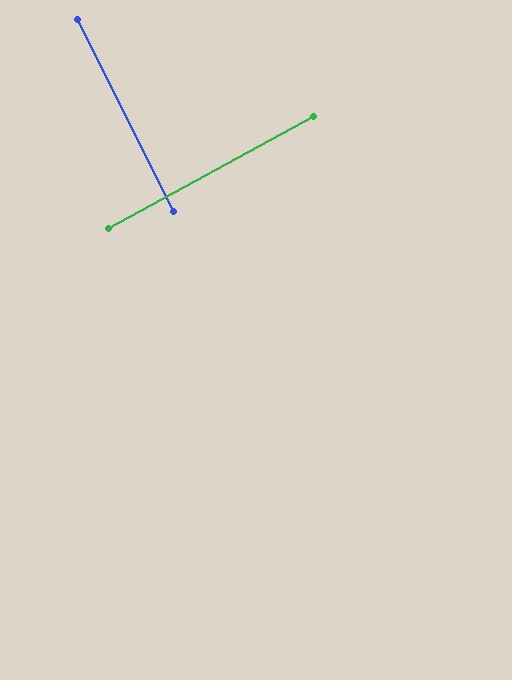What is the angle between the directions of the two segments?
Approximately 88 degrees.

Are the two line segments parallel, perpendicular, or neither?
Perpendicular — they meet at approximately 88°.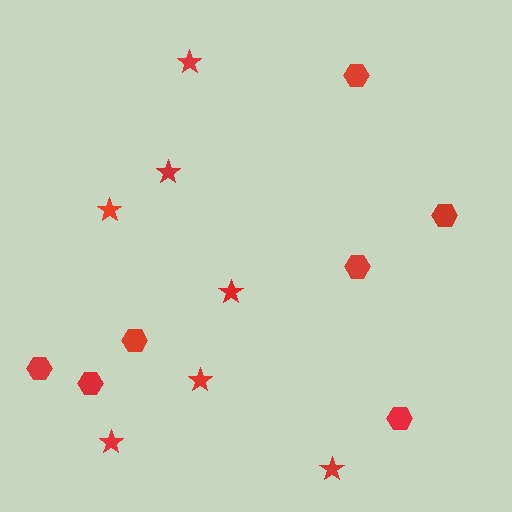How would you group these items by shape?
There are 2 groups: one group of hexagons (7) and one group of stars (7).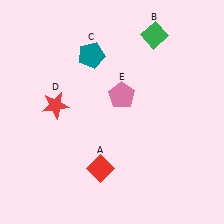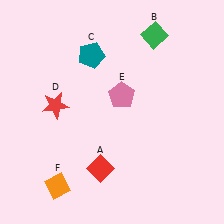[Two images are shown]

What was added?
An orange diamond (F) was added in Image 2.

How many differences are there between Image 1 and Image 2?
There is 1 difference between the two images.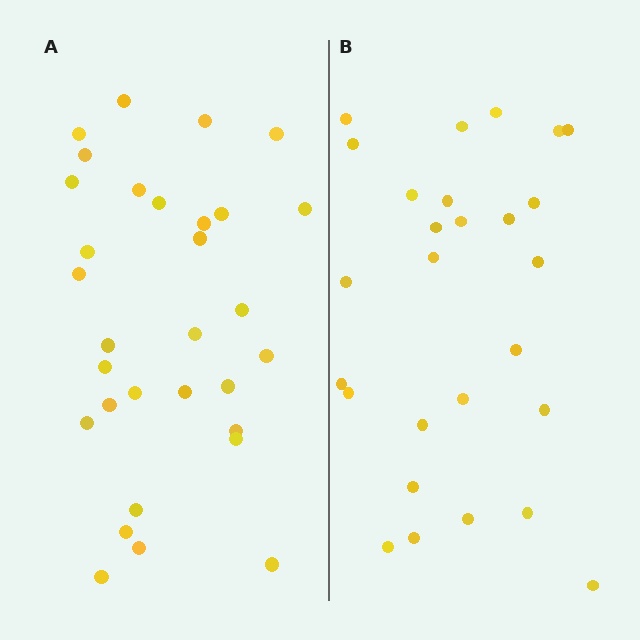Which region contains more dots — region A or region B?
Region A (the left region) has more dots.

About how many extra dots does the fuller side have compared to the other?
Region A has about 4 more dots than region B.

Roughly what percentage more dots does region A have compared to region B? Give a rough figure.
About 15% more.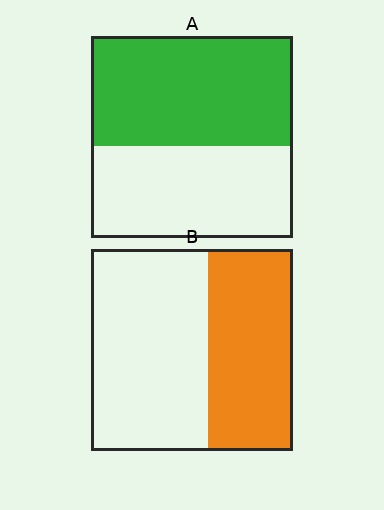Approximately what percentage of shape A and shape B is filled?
A is approximately 55% and B is approximately 40%.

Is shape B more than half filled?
No.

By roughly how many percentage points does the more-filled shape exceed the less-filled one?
By roughly 10 percentage points (A over B).